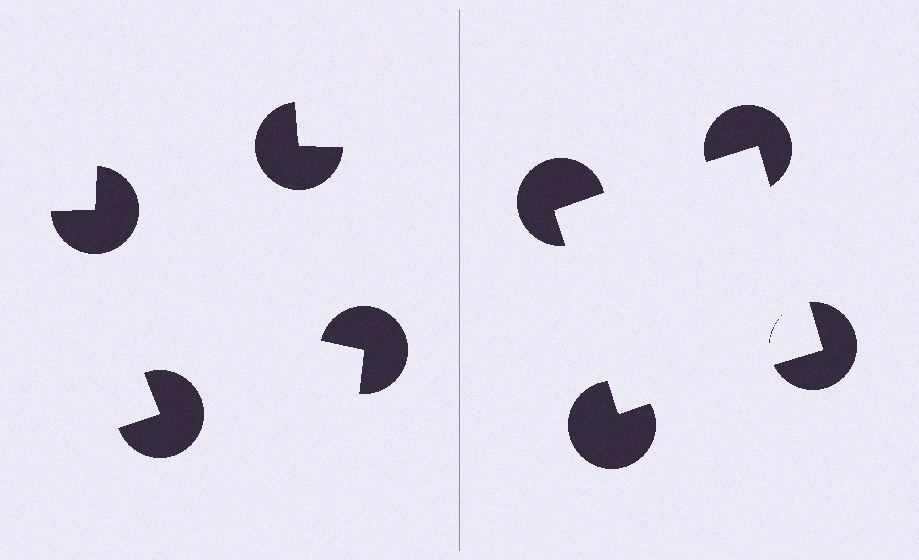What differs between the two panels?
The pac-man discs are positioned identically on both sides; only the wedge orientations differ. On the right they align to a square; on the left they are misaligned.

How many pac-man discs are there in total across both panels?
8 — 4 on each side.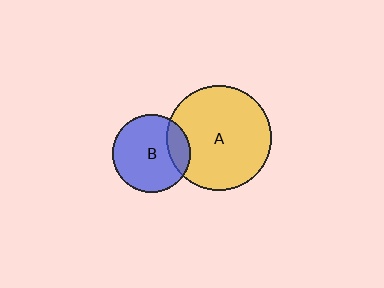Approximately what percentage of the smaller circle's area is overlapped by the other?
Approximately 20%.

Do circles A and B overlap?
Yes.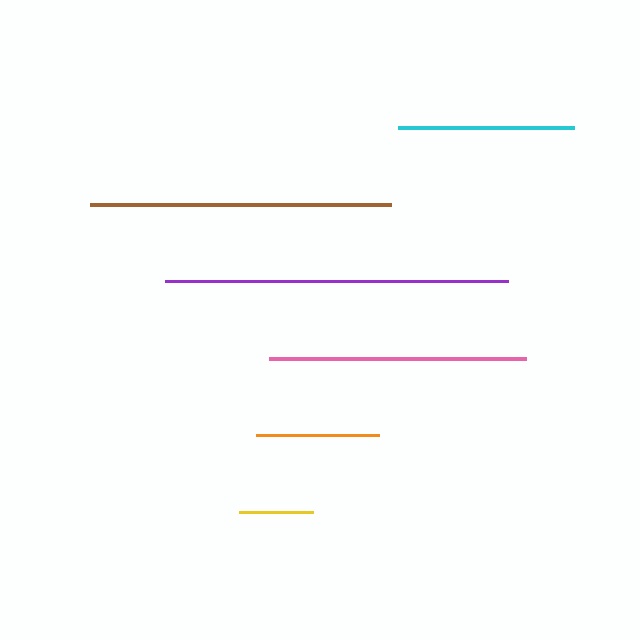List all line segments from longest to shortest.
From longest to shortest: purple, brown, pink, cyan, orange, yellow.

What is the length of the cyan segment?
The cyan segment is approximately 176 pixels long.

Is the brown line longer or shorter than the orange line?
The brown line is longer than the orange line.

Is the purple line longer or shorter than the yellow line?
The purple line is longer than the yellow line.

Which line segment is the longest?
The purple line is the longest at approximately 342 pixels.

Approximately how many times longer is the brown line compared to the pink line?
The brown line is approximately 1.2 times the length of the pink line.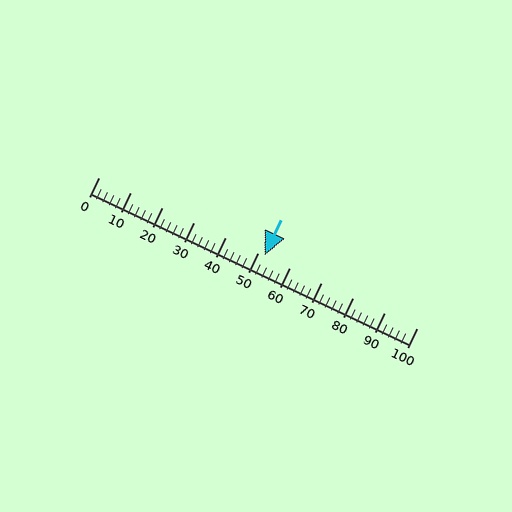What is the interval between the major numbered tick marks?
The major tick marks are spaced 10 units apart.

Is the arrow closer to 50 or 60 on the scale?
The arrow is closer to 50.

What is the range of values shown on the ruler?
The ruler shows values from 0 to 100.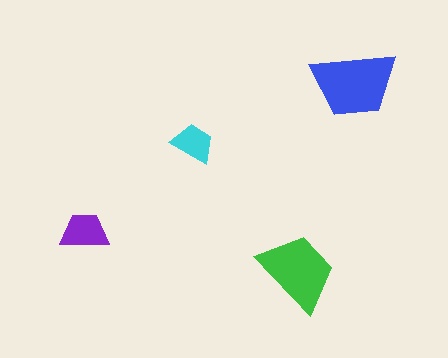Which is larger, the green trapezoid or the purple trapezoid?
The green one.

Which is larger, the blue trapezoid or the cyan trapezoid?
The blue one.